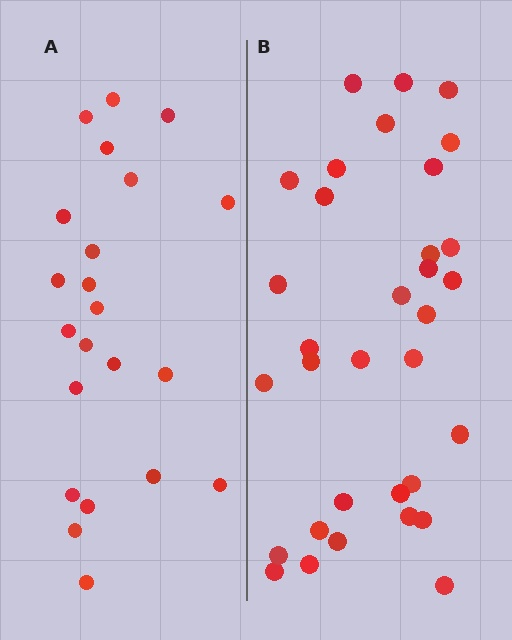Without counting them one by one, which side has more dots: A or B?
Region B (the right region) has more dots.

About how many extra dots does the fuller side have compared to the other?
Region B has roughly 12 or so more dots than region A.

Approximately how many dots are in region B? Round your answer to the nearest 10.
About 30 dots. (The exact count is 33, which rounds to 30.)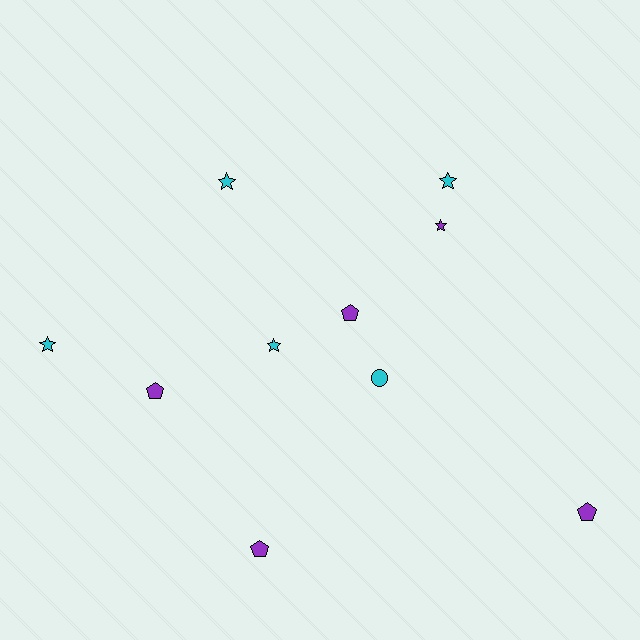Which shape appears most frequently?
Star, with 5 objects.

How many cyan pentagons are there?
There are no cyan pentagons.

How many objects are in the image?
There are 10 objects.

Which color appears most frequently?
Purple, with 5 objects.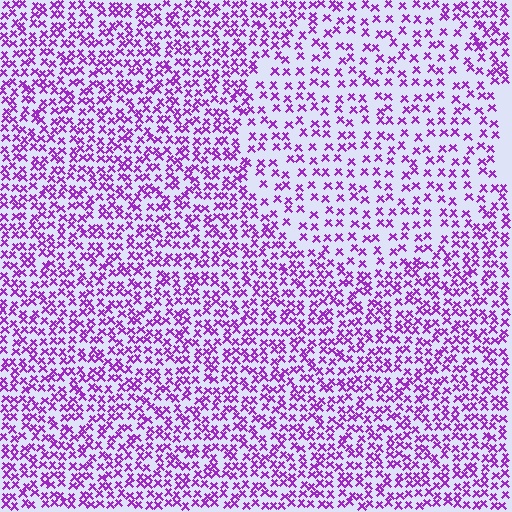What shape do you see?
I see a circle.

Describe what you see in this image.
The image contains small purple elements arranged at two different densities. A circle-shaped region is visible where the elements are less densely packed than the surrounding area.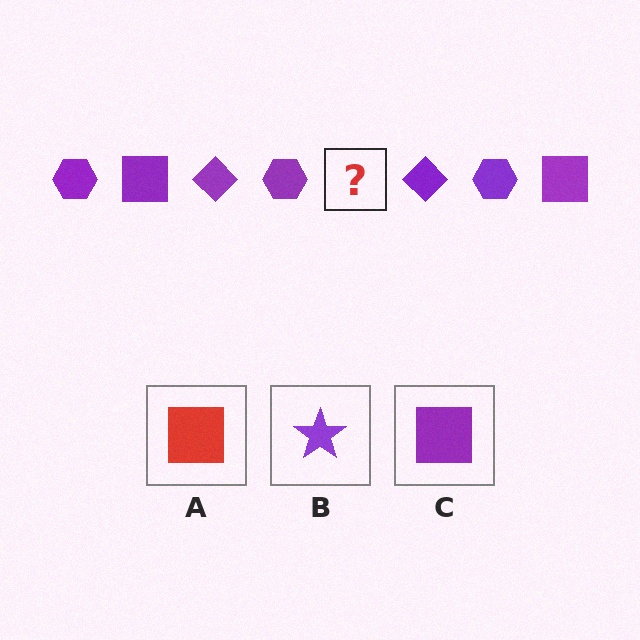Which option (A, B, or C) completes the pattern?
C.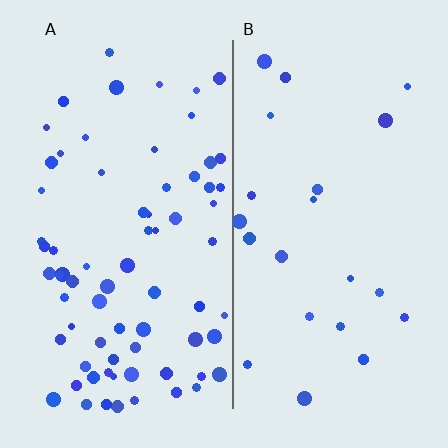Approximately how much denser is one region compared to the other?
Approximately 3.2× — region A over region B.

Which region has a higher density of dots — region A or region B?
A (the left).